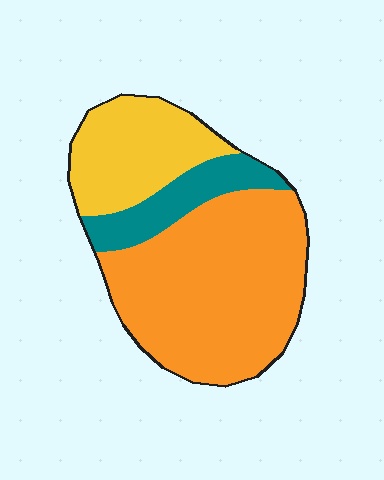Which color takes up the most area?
Orange, at roughly 60%.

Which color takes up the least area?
Teal, at roughly 15%.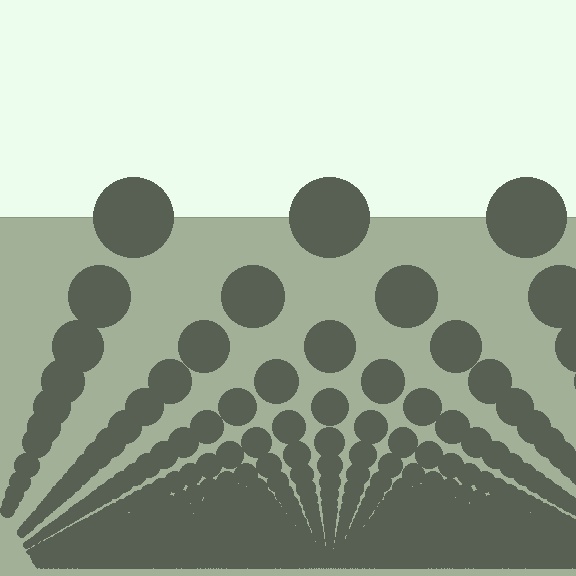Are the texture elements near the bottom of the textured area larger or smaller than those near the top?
Smaller. The gradient is inverted — elements near the bottom are smaller and denser.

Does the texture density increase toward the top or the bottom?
Density increases toward the bottom.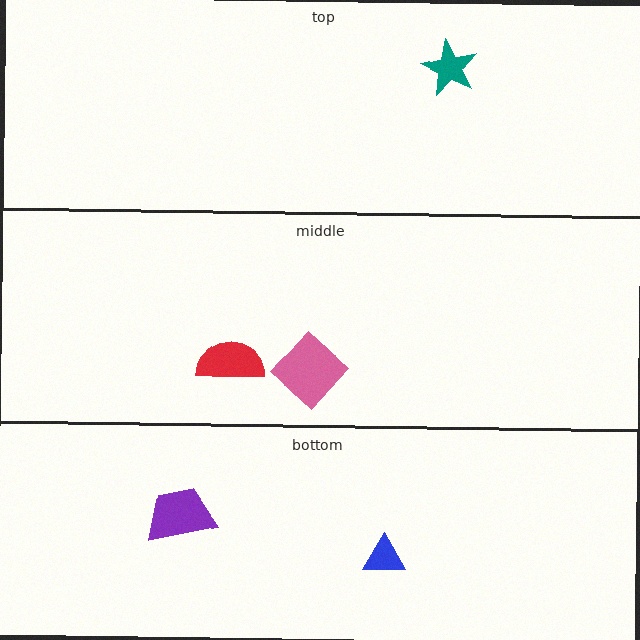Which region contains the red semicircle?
The middle region.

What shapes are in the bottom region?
The blue triangle, the purple trapezoid.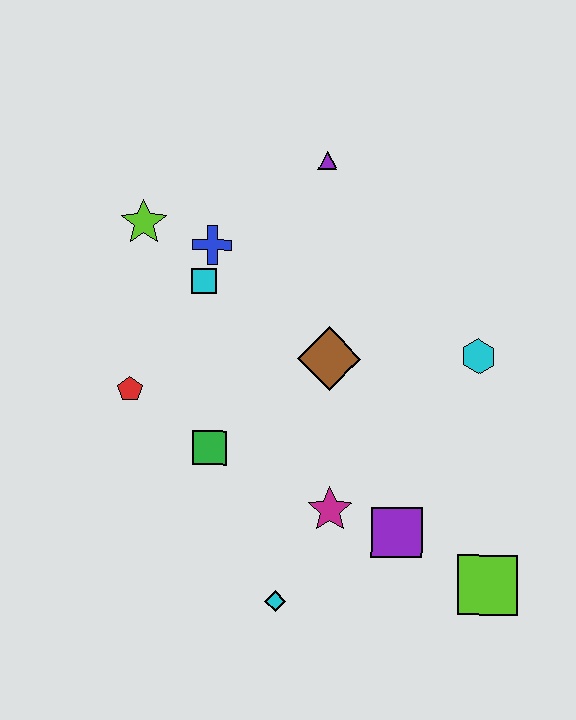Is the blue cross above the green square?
Yes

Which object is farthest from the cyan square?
The lime square is farthest from the cyan square.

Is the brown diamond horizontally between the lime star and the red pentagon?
No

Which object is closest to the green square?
The red pentagon is closest to the green square.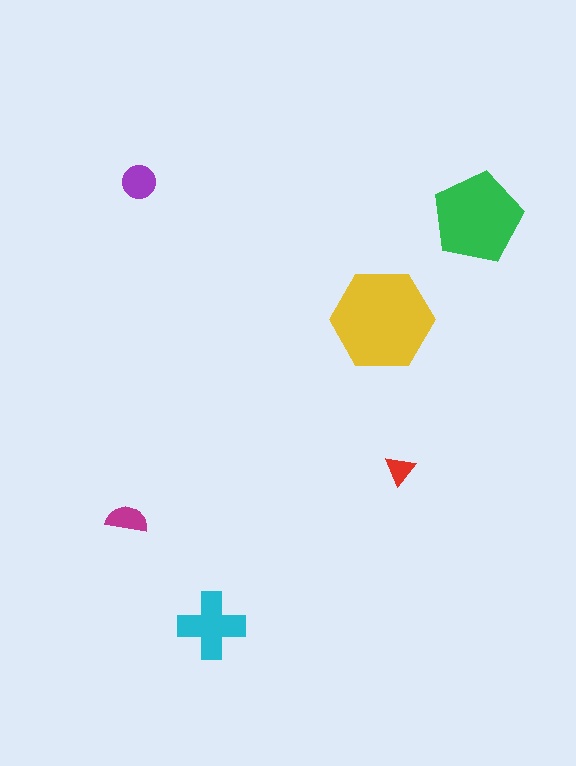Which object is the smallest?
The red triangle.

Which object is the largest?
The yellow hexagon.